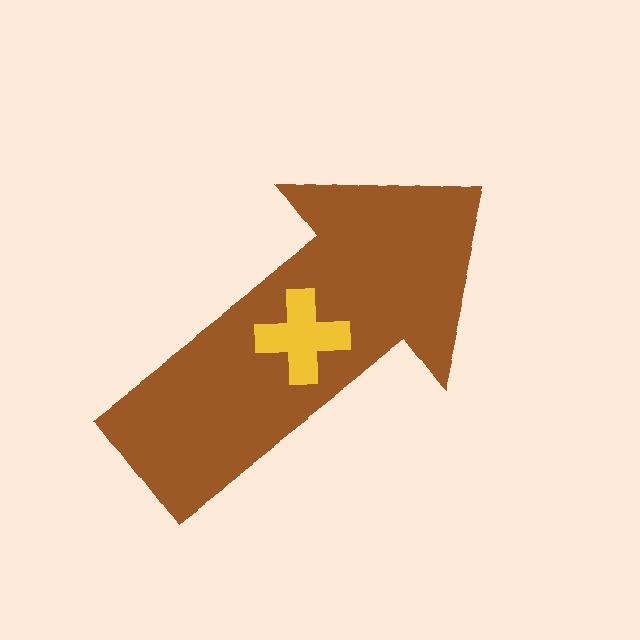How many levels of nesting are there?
2.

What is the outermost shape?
The brown arrow.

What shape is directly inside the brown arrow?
The yellow cross.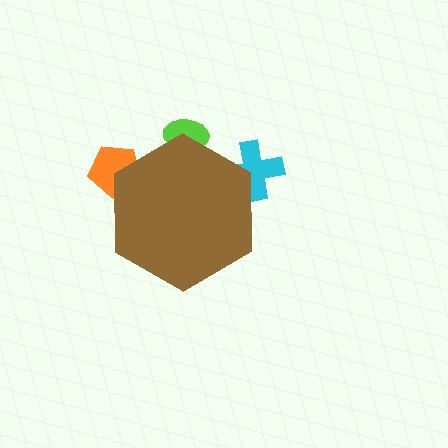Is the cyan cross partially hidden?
Yes, the cyan cross is partially hidden behind the brown hexagon.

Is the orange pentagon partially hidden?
Yes, the orange pentagon is partially hidden behind the brown hexagon.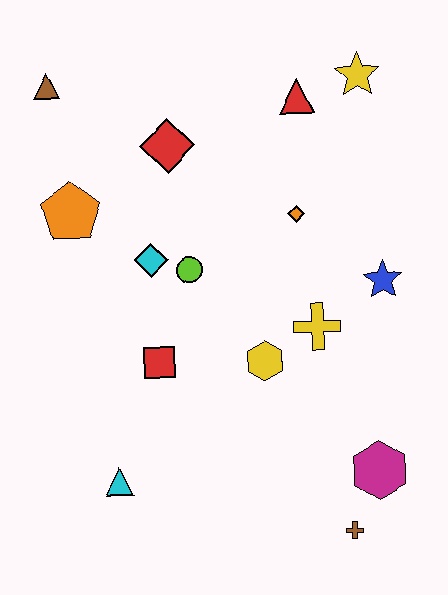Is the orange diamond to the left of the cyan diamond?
No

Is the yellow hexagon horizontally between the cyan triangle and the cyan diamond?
No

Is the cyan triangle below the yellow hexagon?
Yes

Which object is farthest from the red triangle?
The brown cross is farthest from the red triangle.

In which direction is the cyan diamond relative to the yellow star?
The cyan diamond is to the left of the yellow star.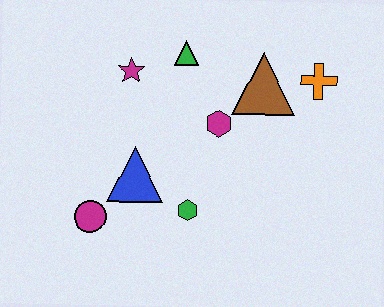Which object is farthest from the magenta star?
The orange cross is farthest from the magenta star.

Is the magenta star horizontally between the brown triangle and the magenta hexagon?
No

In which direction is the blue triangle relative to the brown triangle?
The blue triangle is to the left of the brown triangle.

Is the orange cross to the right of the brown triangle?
Yes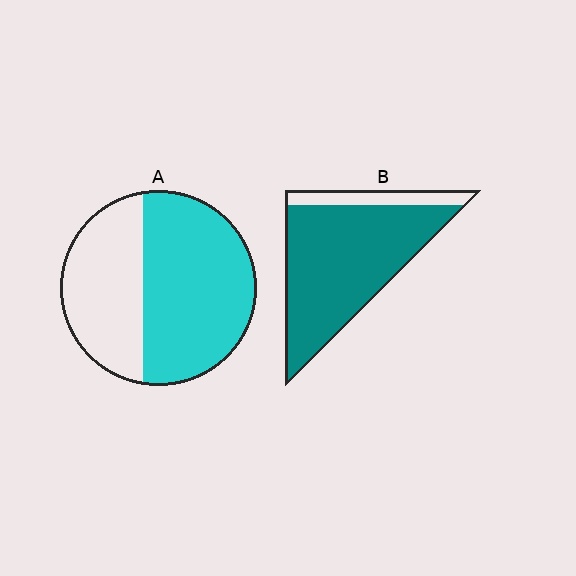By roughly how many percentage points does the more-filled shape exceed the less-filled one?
By roughly 25 percentage points (B over A).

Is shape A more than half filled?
Yes.